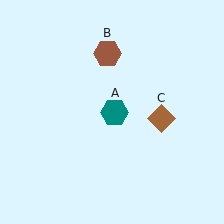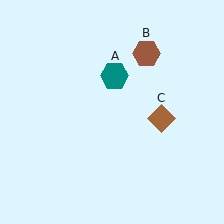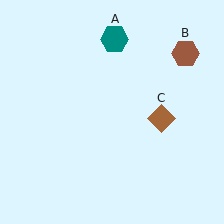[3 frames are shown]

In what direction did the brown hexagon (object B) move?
The brown hexagon (object B) moved right.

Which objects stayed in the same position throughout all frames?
Brown diamond (object C) remained stationary.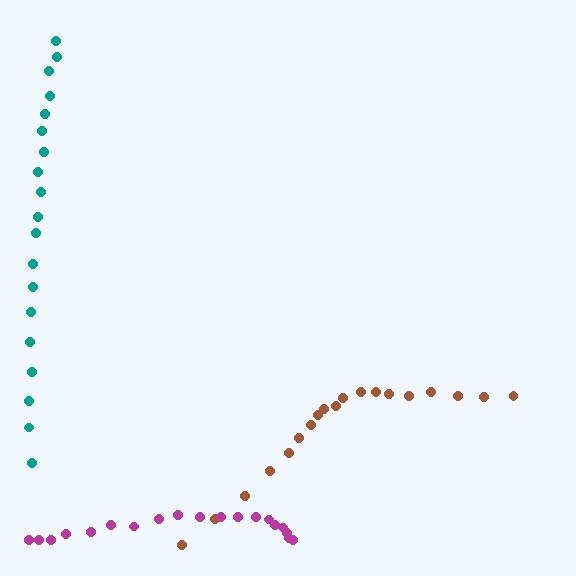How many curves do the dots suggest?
There are 3 distinct paths.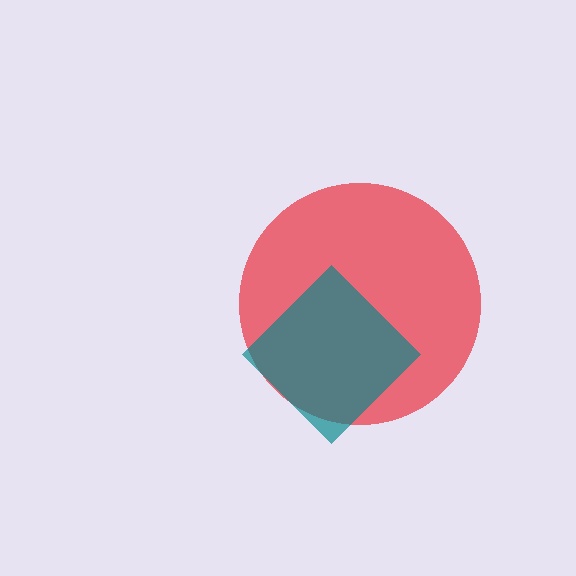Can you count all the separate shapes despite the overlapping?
Yes, there are 2 separate shapes.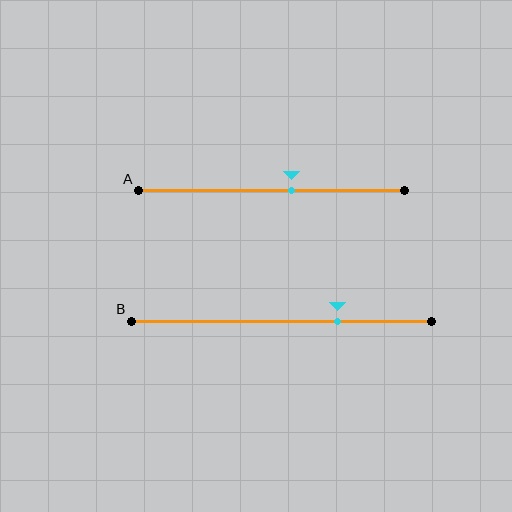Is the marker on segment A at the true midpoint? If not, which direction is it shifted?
No, the marker on segment A is shifted to the right by about 7% of the segment length.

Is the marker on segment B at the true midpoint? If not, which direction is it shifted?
No, the marker on segment B is shifted to the right by about 19% of the segment length.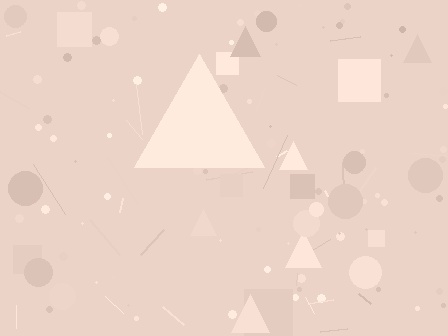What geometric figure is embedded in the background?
A triangle is embedded in the background.